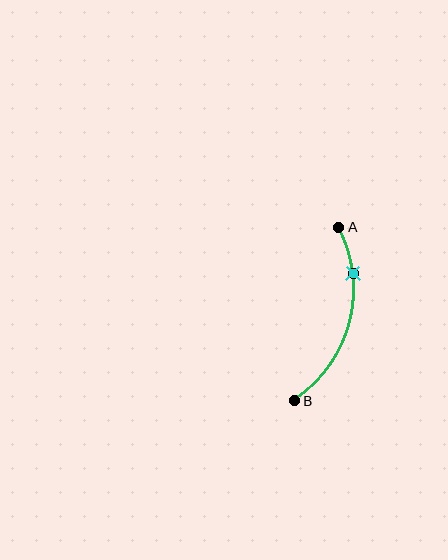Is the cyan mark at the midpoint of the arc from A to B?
No. The cyan mark lies on the arc but is closer to endpoint A. The arc midpoint would be at the point on the curve equidistant along the arc from both A and B.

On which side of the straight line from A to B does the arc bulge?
The arc bulges to the right of the straight line connecting A and B.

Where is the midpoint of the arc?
The arc midpoint is the point on the curve farthest from the straight line joining A and B. It sits to the right of that line.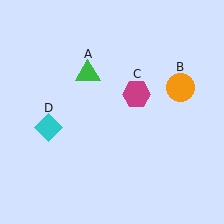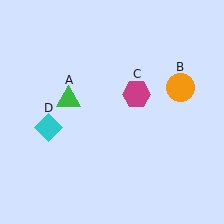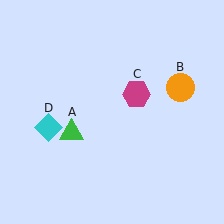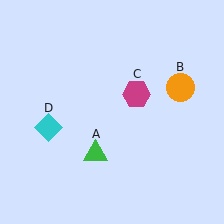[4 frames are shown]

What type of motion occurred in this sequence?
The green triangle (object A) rotated counterclockwise around the center of the scene.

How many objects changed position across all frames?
1 object changed position: green triangle (object A).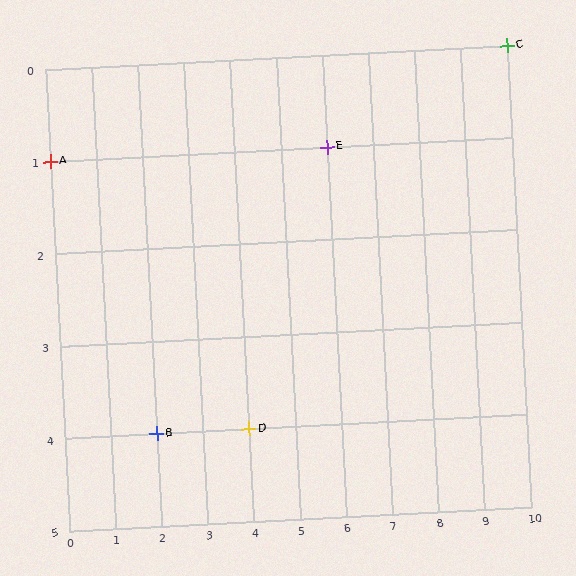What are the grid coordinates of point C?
Point C is at grid coordinates (10, 0).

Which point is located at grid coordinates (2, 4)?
Point B is at (2, 4).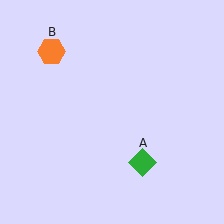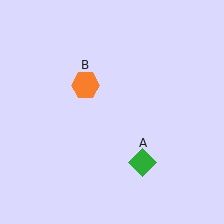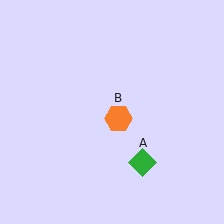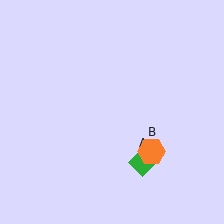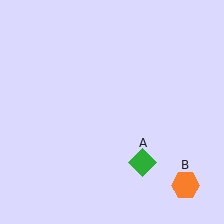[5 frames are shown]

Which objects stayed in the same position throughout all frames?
Green diamond (object A) remained stationary.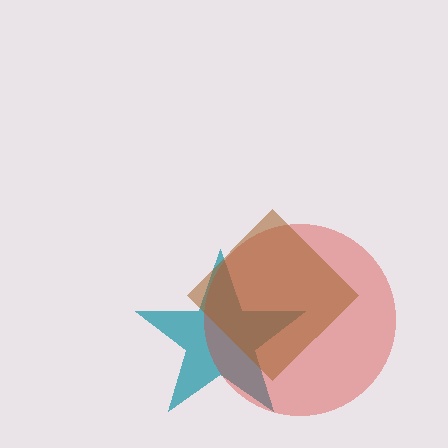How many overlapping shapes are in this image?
There are 3 overlapping shapes in the image.